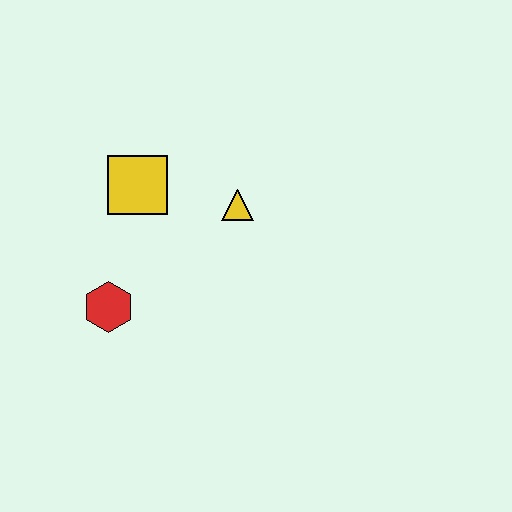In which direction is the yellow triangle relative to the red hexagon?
The yellow triangle is to the right of the red hexagon.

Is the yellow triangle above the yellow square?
No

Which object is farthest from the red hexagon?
The yellow triangle is farthest from the red hexagon.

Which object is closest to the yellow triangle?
The yellow square is closest to the yellow triangle.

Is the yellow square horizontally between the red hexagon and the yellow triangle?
Yes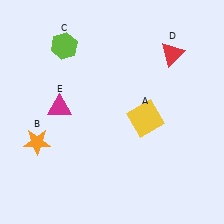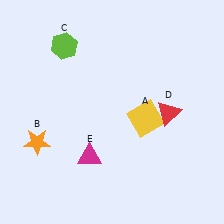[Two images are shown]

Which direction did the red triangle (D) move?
The red triangle (D) moved down.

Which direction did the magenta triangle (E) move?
The magenta triangle (E) moved down.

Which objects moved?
The objects that moved are: the red triangle (D), the magenta triangle (E).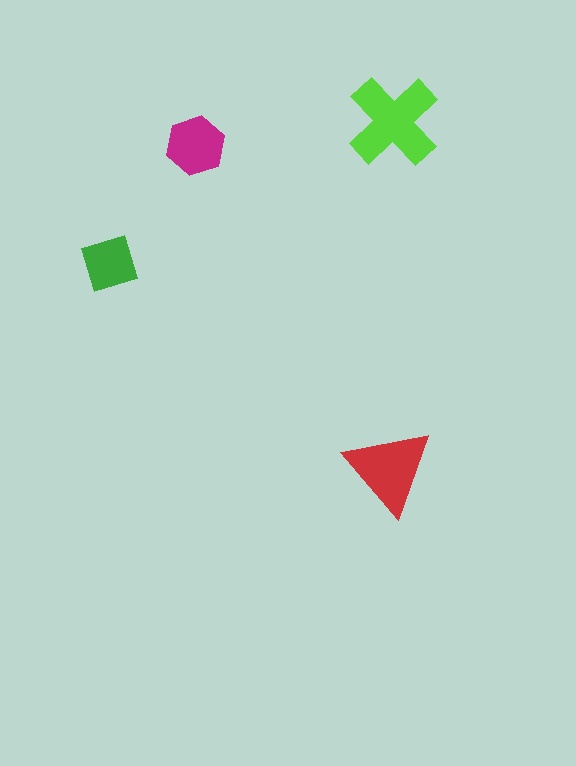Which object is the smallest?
The green square.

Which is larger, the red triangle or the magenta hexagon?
The red triangle.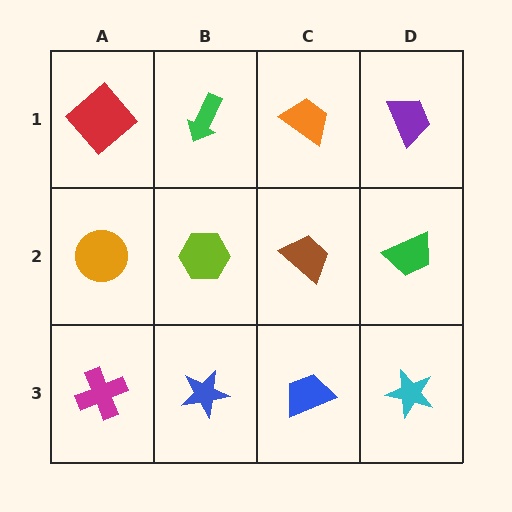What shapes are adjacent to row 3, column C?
A brown trapezoid (row 2, column C), a blue star (row 3, column B), a cyan star (row 3, column D).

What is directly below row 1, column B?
A lime hexagon.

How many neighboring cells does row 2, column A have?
3.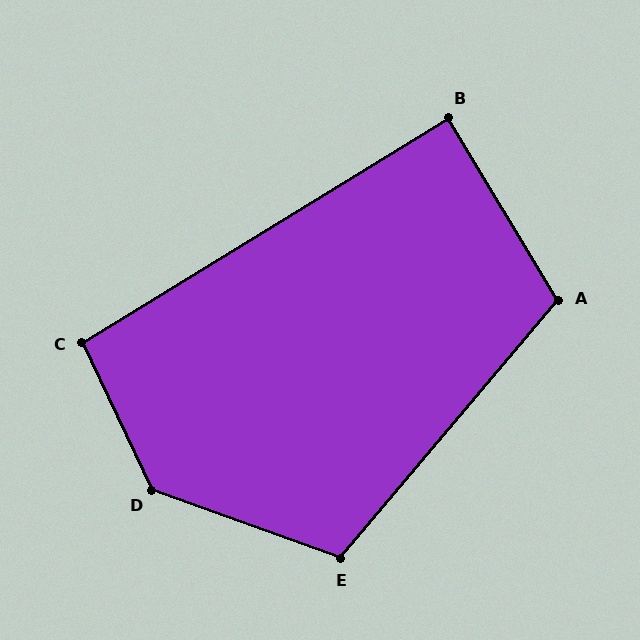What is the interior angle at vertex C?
Approximately 96 degrees (obtuse).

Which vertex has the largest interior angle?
D, at approximately 135 degrees.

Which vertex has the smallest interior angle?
B, at approximately 90 degrees.